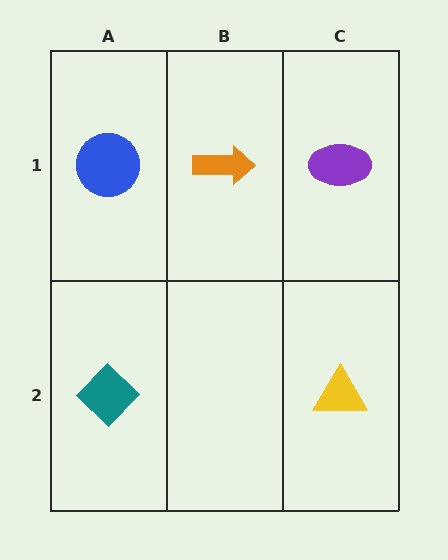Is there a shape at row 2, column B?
No, that cell is empty.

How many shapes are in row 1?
3 shapes.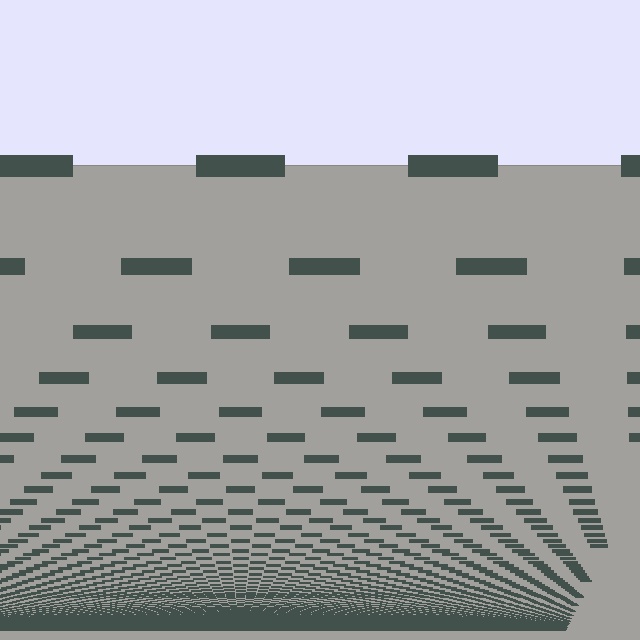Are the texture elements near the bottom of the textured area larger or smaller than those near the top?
Smaller. The gradient is inverted — elements near the bottom are smaller and denser.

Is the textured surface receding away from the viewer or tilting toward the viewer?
The surface appears to tilt toward the viewer. Texture elements get larger and sparser toward the top.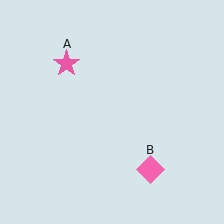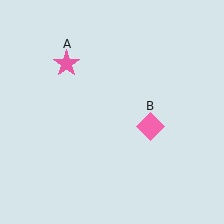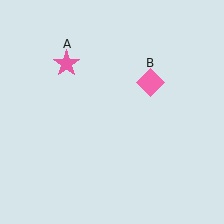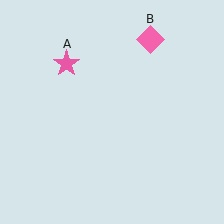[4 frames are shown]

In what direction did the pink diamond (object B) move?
The pink diamond (object B) moved up.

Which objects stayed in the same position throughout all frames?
Pink star (object A) remained stationary.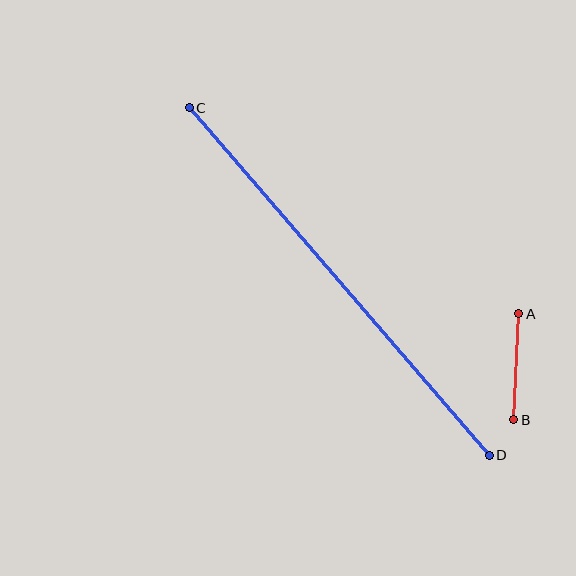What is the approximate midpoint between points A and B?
The midpoint is at approximately (516, 367) pixels.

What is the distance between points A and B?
The distance is approximately 106 pixels.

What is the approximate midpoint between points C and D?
The midpoint is at approximately (339, 281) pixels.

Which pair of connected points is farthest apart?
Points C and D are farthest apart.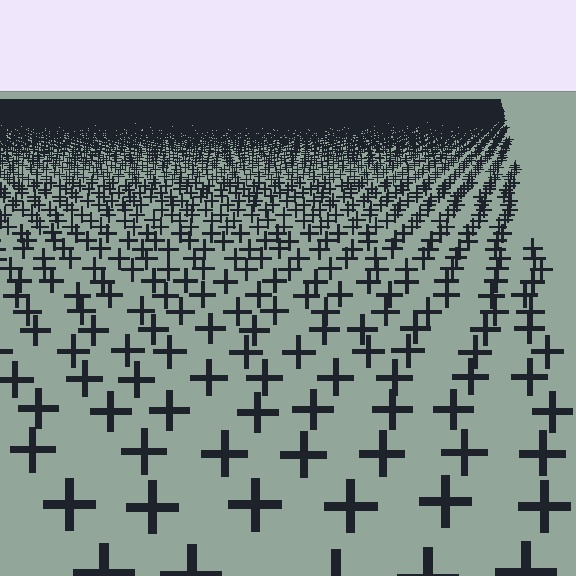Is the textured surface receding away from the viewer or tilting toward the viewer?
The surface is receding away from the viewer. Texture elements get smaller and denser toward the top.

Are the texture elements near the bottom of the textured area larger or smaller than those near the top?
Larger. Near the bottom, elements are closer to the viewer and appear at a bigger on-screen size.